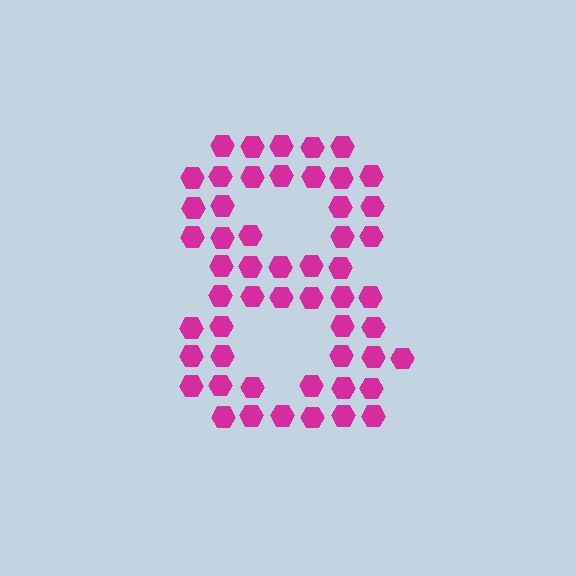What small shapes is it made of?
It is made of small hexagons.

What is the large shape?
The large shape is the digit 8.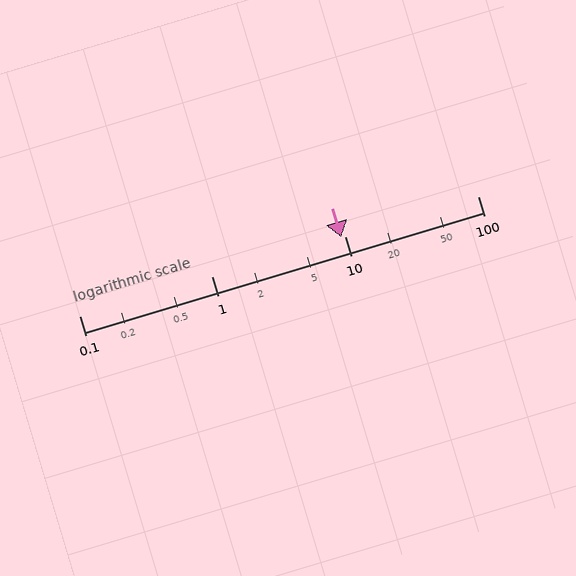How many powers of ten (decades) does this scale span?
The scale spans 3 decades, from 0.1 to 100.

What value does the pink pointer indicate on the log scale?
The pointer indicates approximately 9.4.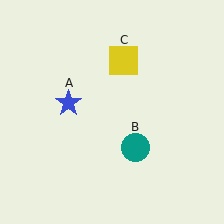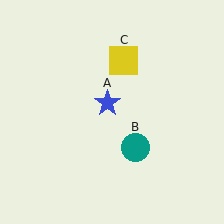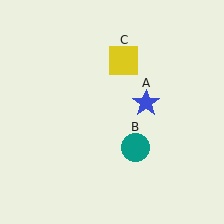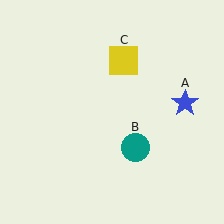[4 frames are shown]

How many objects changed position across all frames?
1 object changed position: blue star (object A).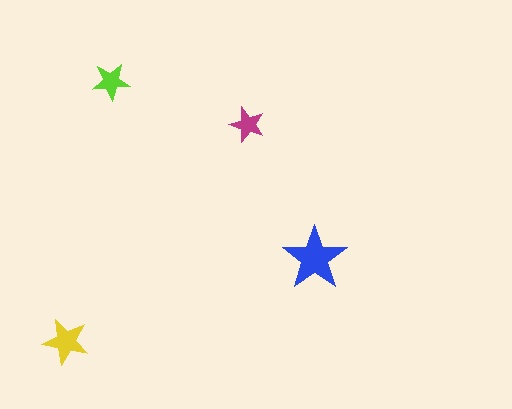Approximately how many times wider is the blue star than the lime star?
About 1.5 times wider.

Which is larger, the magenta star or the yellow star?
The yellow one.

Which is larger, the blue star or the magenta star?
The blue one.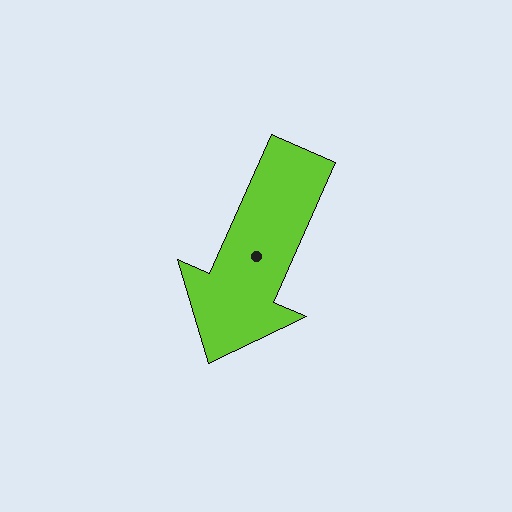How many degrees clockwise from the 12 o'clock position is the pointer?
Approximately 204 degrees.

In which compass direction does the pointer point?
Southwest.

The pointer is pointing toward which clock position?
Roughly 7 o'clock.